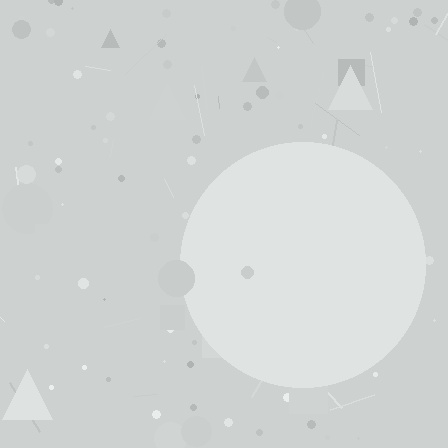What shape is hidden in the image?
A circle is hidden in the image.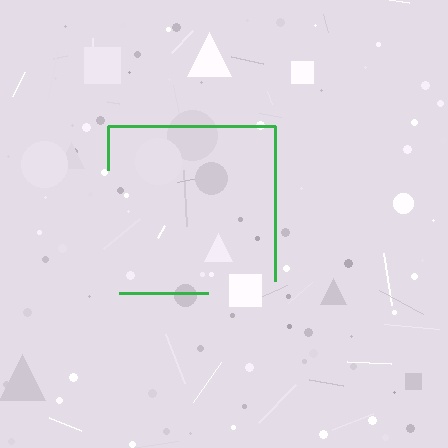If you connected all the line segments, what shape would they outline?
They would outline a square.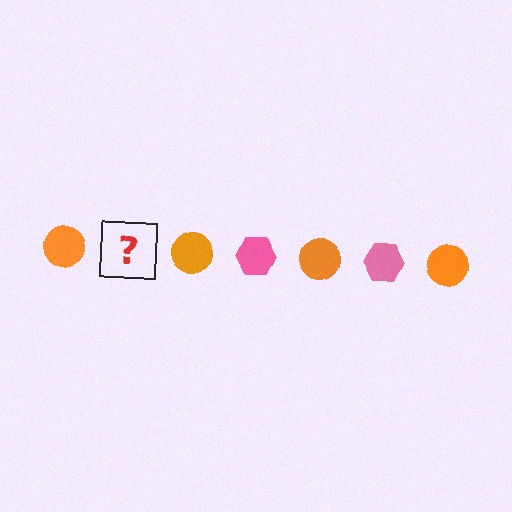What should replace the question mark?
The question mark should be replaced with a pink hexagon.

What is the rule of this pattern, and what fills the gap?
The rule is that the pattern alternates between orange circle and pink hexagon. The gap should be filled with a pink hexagon.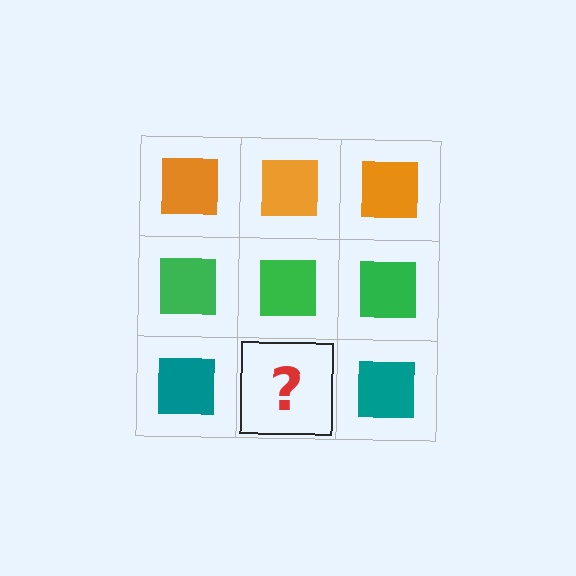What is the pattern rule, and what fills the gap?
The rule is that each row has a consistent color. The gap should be filled with a teal square.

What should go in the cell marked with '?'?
The missing cell should contain a teal square.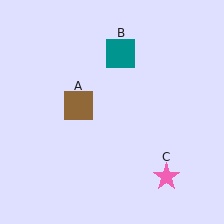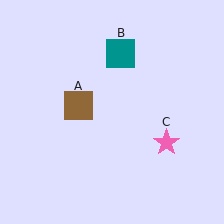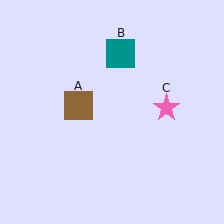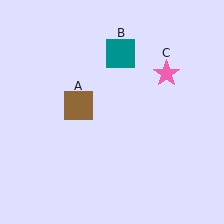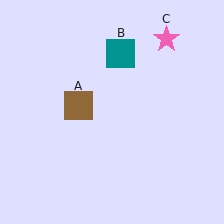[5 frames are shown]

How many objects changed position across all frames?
1 object changed position: pink star (object C).